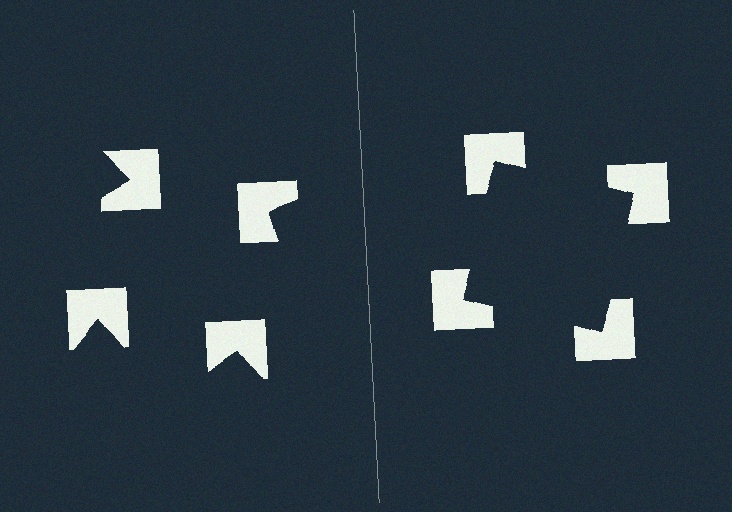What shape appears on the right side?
An illusory square.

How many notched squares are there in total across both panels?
8 — 4 on each side.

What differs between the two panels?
The notched squares are positioned identically on both sides; only the wedge orientations differ. On the right they align to a square; on the left they are misaligned.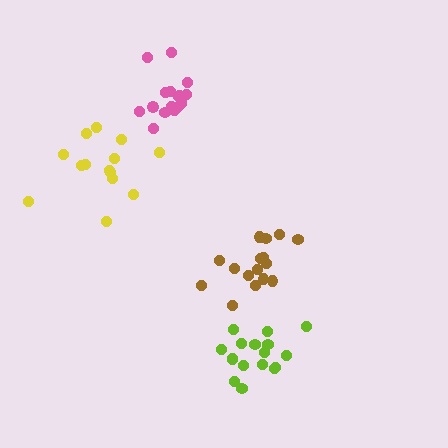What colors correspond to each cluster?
The clusters are colored: yellow, brown, pink, lime.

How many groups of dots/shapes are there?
There are 4 groups.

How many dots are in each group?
Group 1: 14 dots, Group 2: 16 dots, Group 3: 17 dots, Group 4: 17 dots (64 total).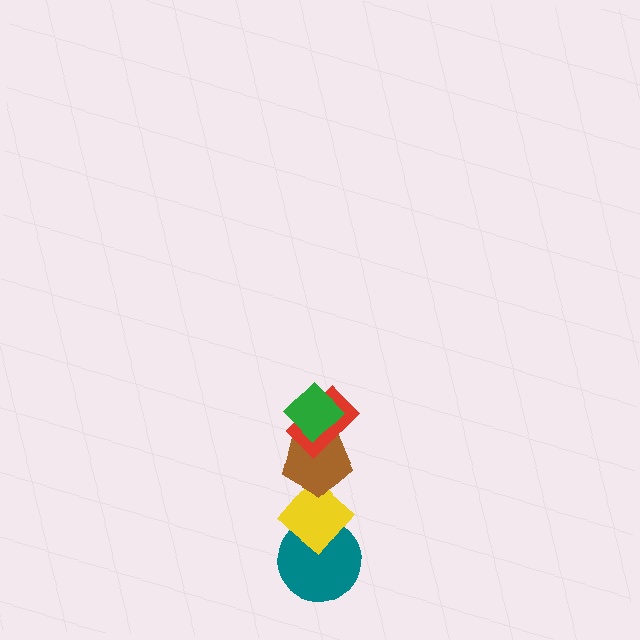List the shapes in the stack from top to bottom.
From top to bottom: the green diamond, the red rectangle, the brown pentagon, the yellow diamond, the teal circle.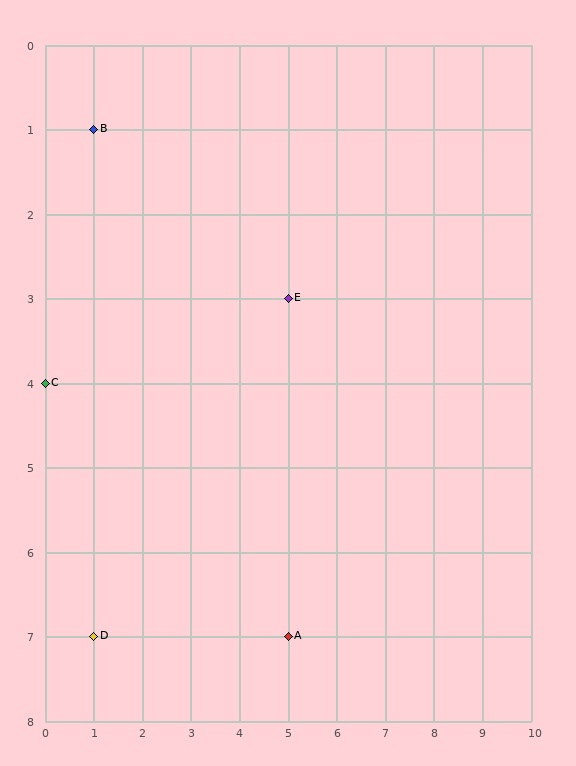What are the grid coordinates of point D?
Point D is at grid coordinates (1, 7).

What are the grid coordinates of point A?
Point A is at grid coordinates (5, 7).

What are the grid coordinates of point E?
Point E is at grid coordinates (5, 3).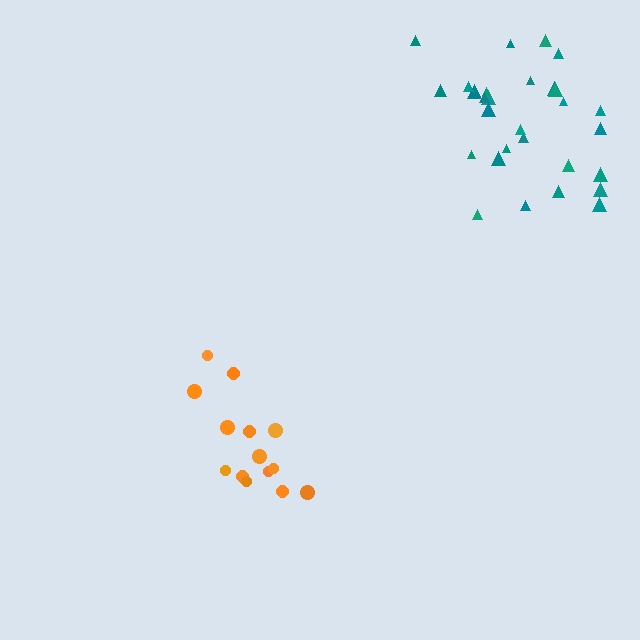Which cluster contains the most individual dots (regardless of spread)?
Teal (29).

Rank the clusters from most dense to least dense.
orange, teal.